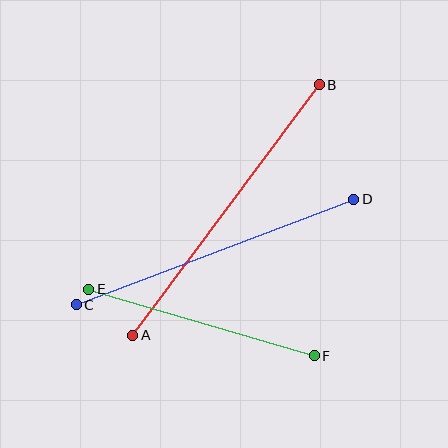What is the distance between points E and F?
The distance is approximately 235 pixels.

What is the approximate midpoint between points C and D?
The midpoint is at approximately (215, 252) pixels.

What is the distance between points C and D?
The distance is approximately 297 pixels.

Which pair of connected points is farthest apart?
Points A and B are farthest apart.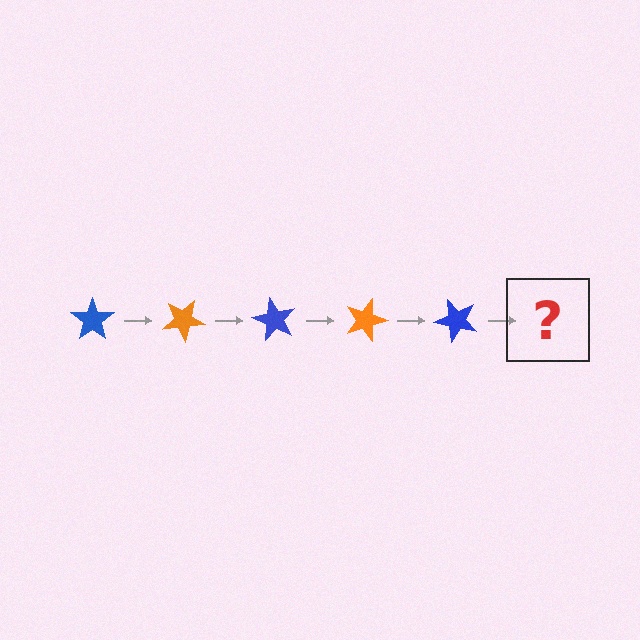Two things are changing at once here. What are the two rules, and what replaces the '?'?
The two rules are that it rotates 30 degrees each step and the color cycles through blue and orange. The '?' should be an orange star, rotated 150 degrees from the start.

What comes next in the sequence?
The next element should be an orange star, rotated 150 degrees from the start.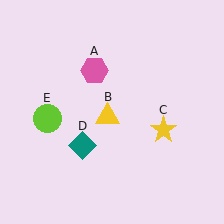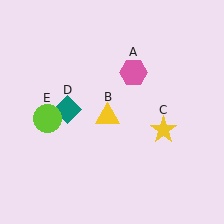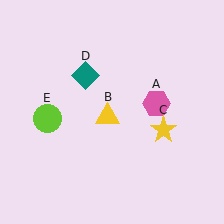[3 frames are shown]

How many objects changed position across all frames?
2 objects changed position: pink hexagon (object A), teal diamond (object D).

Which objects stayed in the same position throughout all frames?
Yellow triangle (object B) and yellow star (object C) and lime circle (object E) remained stationary.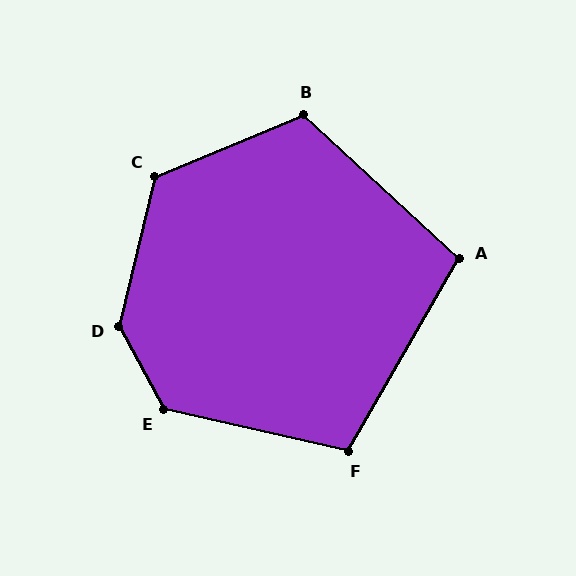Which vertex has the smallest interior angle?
A, at approximately 103 degrees.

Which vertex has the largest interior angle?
D, at approximately 138 degrees.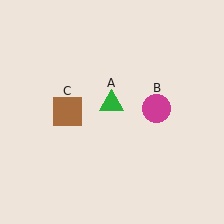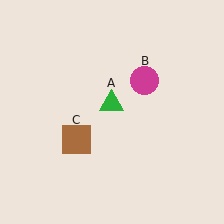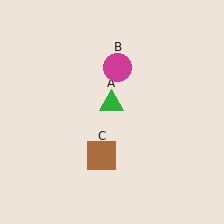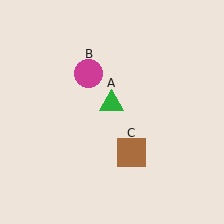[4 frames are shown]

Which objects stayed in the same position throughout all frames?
Green triangle (object A) remained stationary.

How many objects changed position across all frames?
2 objects changed position: magenta circle (object B), brown square (object C).